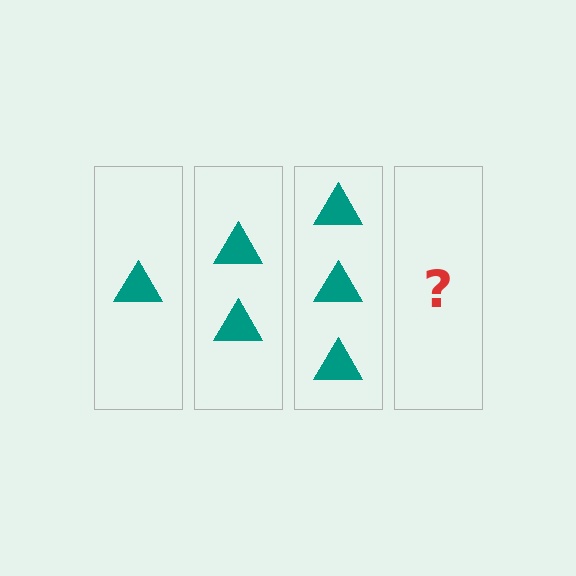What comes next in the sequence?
The next element should be 4 triangles.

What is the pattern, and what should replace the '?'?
The pattern is that each step adds one more triangle. The '?' should be 4 triangles.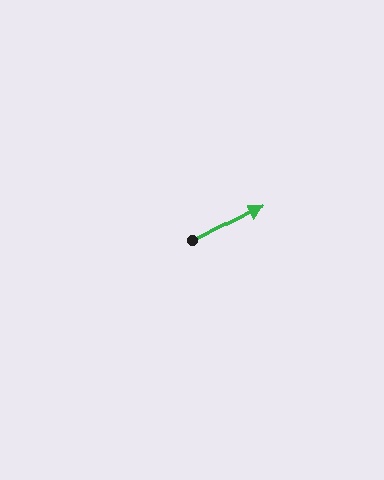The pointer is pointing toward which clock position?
Roughly 2 o'clock.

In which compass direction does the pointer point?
Northeast.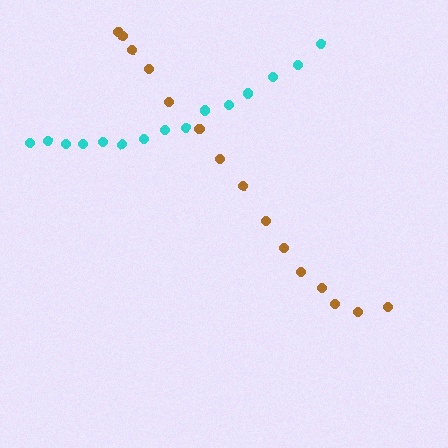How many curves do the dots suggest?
There are 2 distinct paths.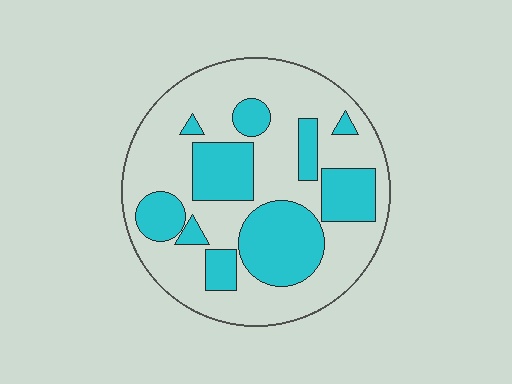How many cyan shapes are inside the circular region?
10.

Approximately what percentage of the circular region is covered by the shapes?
Approximately 35%.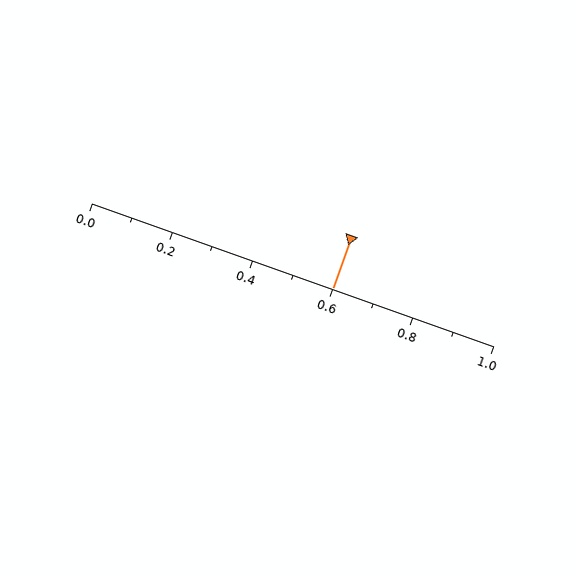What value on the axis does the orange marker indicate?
The marker indicates approximately 0.6.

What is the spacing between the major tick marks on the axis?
The major ticks are spaced 0.2 apart.